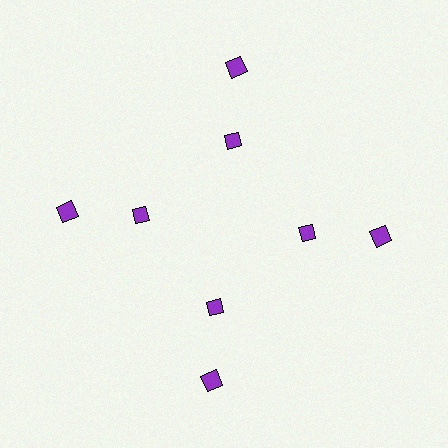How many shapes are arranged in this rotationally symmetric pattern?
There are 8 shapes, arranged in 4 groups of 2.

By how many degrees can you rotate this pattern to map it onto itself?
The pattern maps onto itself every 90 degrees of rotation.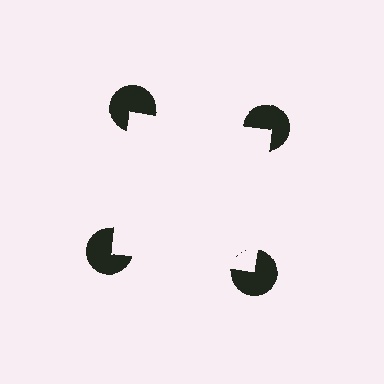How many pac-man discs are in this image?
There are 4 — one at each vertex of the illusory square.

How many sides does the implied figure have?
4 sides.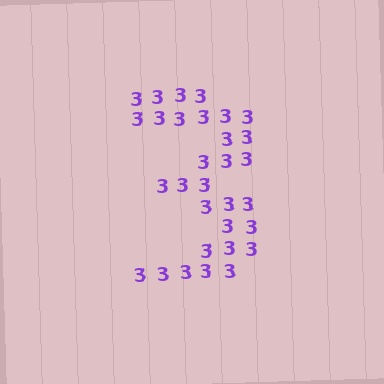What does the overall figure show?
The overall figure shows the digit 3.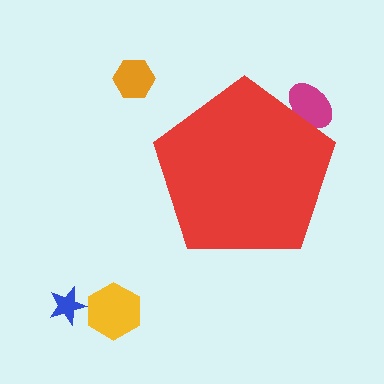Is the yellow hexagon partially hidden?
No, the yellow hexagon is fully visible.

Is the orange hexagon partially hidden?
No, the orange hexagon is fully visible.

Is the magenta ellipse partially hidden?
Yes, the magenta ellipse is partially hidden behind the red pentagon.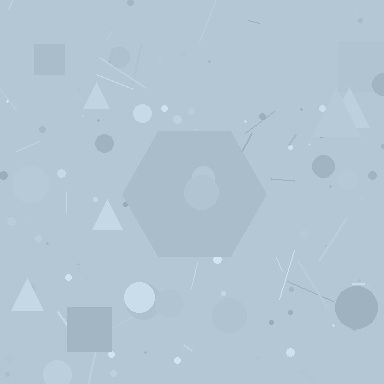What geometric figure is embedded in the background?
A hexagon is embedded in the background.